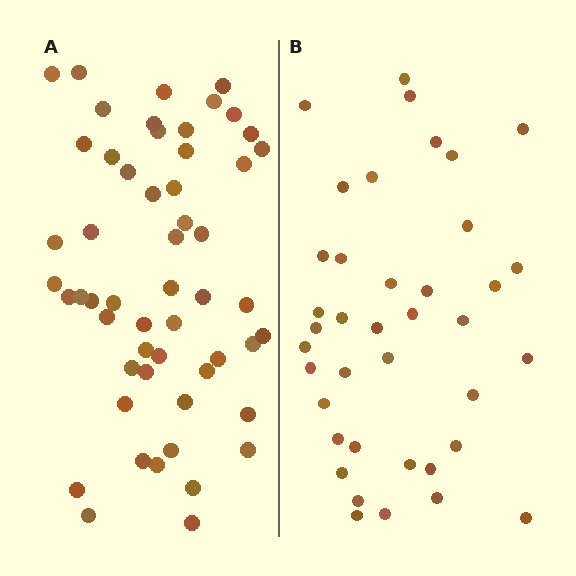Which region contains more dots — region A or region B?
Region A (the left region) has more dots.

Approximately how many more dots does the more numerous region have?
Region A has approximately 15 more dots than region B.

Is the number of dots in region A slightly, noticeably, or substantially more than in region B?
Region A has noticeably more, but not dramatically so. The ratio is roughly 1.4 to 1.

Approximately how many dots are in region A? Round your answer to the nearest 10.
About 50 dots. (The exact count is 54, which rounds to 50.)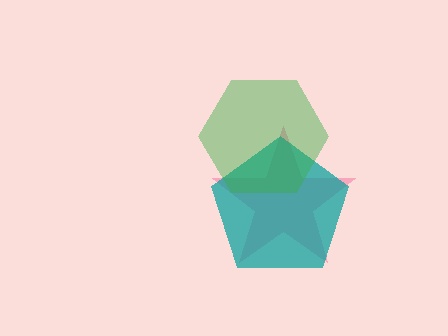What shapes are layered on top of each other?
The layered shapes are: a pink star, a teal pentagon, a green hexagon.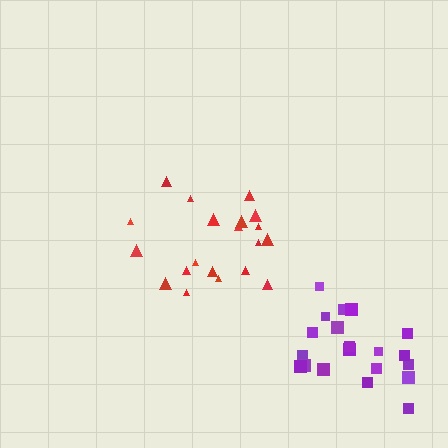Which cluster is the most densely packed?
Red.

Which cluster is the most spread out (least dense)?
Purple.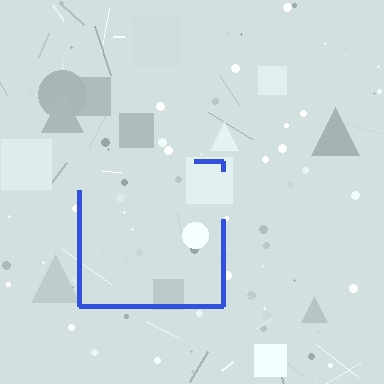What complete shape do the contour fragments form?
The contour fragments form a square.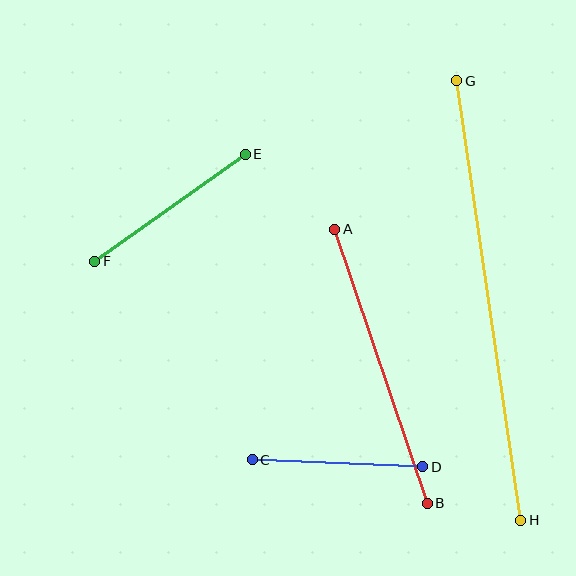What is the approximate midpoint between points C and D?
The midpoint is at approximately (338, 463) pixels.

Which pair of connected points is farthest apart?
Points G and H are farthest apart.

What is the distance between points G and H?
The distance is approximately 444 pixels.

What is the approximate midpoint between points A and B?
The midpoint is at approximately (381, 366) pixels.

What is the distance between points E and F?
The distance is approximately 185 pixels.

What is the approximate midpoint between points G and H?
The midpoint is at approximately (489, 300) pixels.